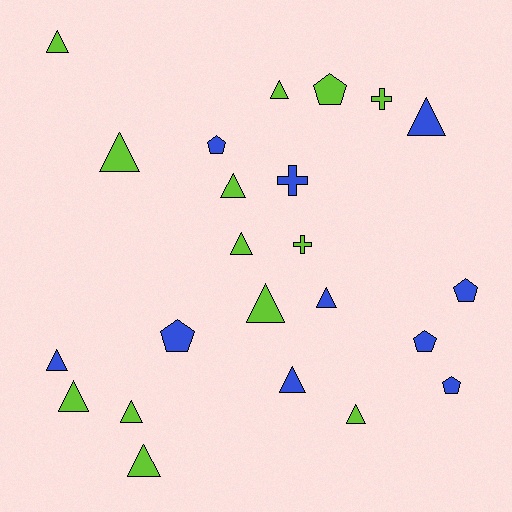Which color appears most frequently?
Lime, with 13 objects.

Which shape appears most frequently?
Triangle, with 14 objects.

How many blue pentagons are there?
There are 5 blue pentagons.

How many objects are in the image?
There are 23 objects.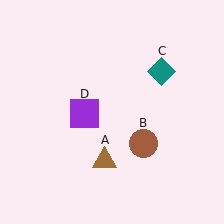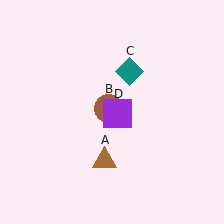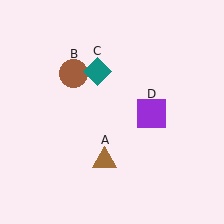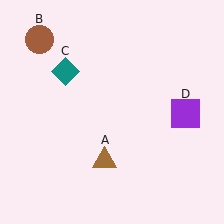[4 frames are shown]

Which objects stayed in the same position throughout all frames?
Brown triangle (object A) remained stationary.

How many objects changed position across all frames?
3 objects changed position: brown circle (object B), teal diamond (object C), purple square (object D).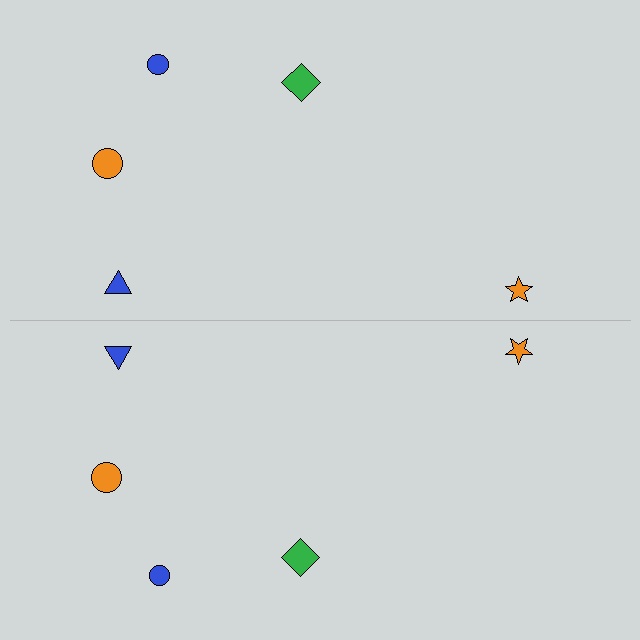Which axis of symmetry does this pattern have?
The pattern has a horizontal axis of symmetry running through the center of the image.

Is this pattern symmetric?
Yes, this pattern has bilateral (reflection) symmetry.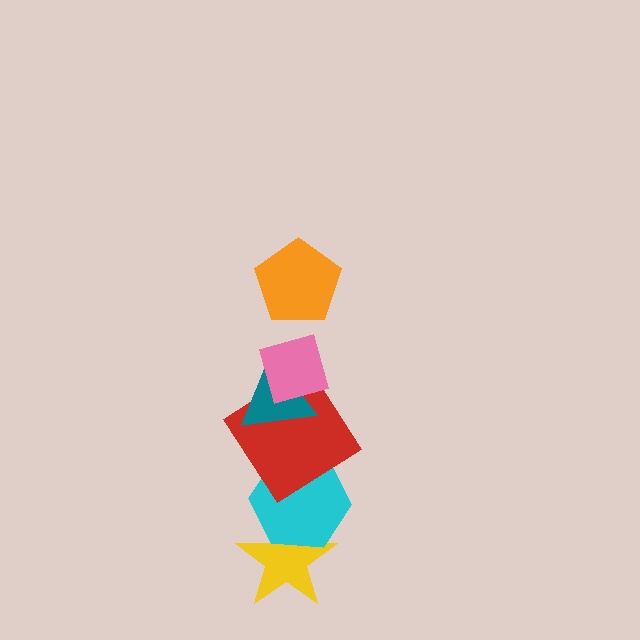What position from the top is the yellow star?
The yellow star is 6th from the top.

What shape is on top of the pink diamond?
The orange pentagon is on top of the pink diamond.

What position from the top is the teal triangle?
The teal triangle is 3rd from the top.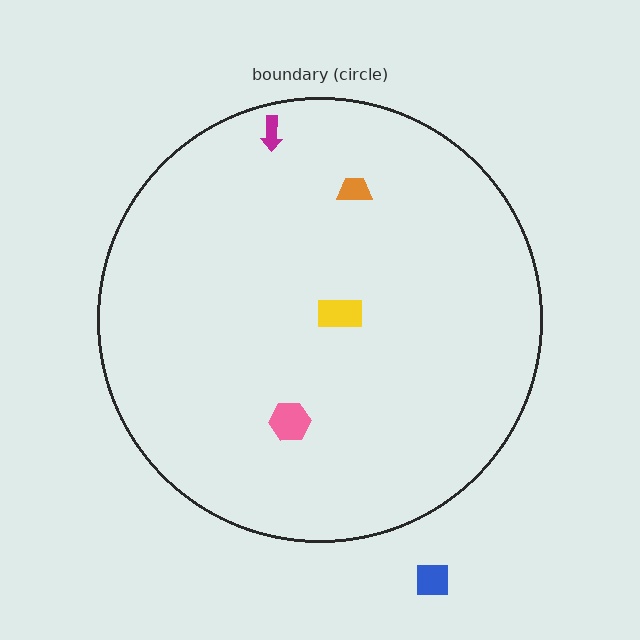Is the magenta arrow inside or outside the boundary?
Inside.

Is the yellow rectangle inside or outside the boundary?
Inside.